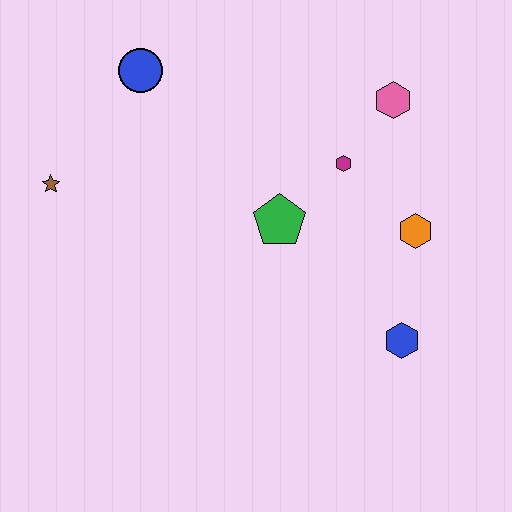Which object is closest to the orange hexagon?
The magenta hexagon is closest to the orange hexagon.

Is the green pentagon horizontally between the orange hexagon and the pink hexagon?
No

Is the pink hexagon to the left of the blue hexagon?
Yes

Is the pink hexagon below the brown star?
No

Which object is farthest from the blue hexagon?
The brown star is farthest from the blue hexagon.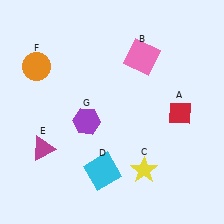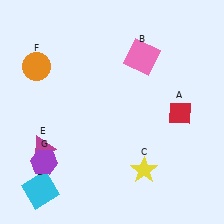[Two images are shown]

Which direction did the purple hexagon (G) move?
The purple hexagon (G) moved left.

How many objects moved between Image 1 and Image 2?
2 objects moved between the two images.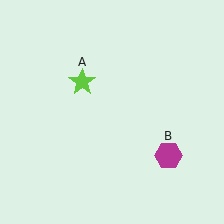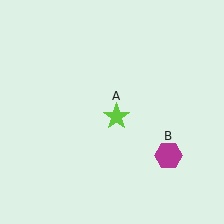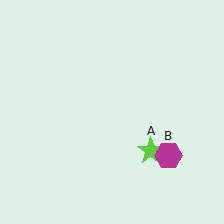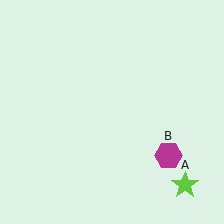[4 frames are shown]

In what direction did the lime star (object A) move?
The lime star (object A) moved down and to the right.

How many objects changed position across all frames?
1 object changed position: lime star (object A).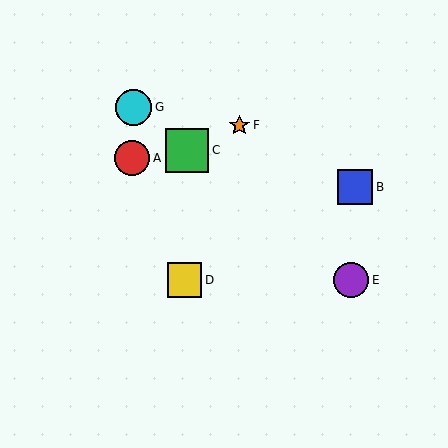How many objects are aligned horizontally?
2 objects (D, E) are aligned horizontally.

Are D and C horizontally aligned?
No, D is at y≈280 and C is at y≈150.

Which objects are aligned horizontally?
Objects D, E are aligned horizontally.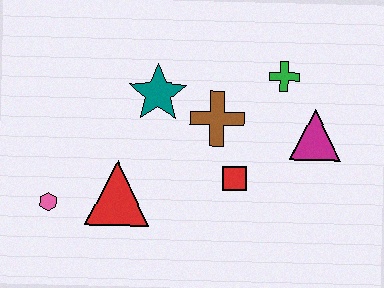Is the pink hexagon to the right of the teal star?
No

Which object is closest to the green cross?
The magenta triangle is closest to the green cross.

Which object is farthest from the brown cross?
The pink hexagon is farthest from the brown cross.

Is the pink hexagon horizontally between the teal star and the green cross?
No